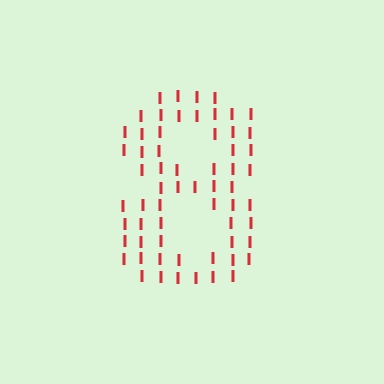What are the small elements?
The small elements are letter I's.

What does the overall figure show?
The overall figure shows the digit 8.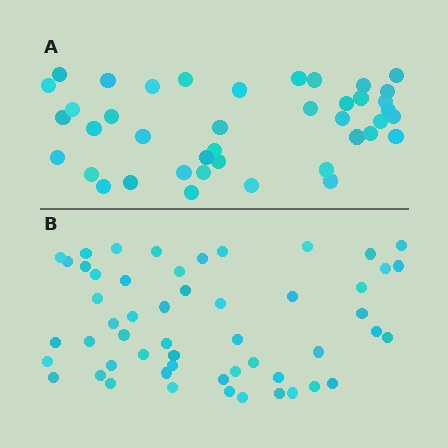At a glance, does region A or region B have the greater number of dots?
Region B (the bottom region) has more dots.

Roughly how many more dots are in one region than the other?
Region B has roughly 12 or so more dots than region A.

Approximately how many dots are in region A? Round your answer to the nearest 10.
About 40 dots. (The exact count is 41, which rounds to 40.)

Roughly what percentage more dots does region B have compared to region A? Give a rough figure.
About 30% more.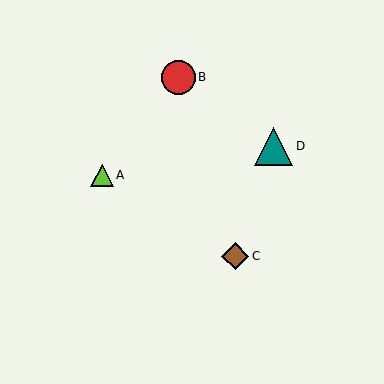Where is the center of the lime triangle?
The center of the lime triangle is at (102, 175).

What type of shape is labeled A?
Shape A is a lime triangle.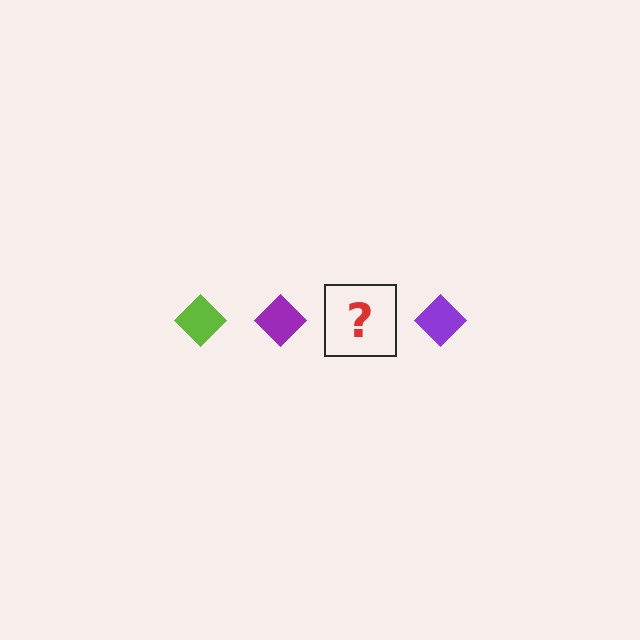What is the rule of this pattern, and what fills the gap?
The rule is that the pattern cycles through lime, purple diamonds. The gap should be filled with a lime diamond.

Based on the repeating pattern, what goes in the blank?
The blank should be a lime diamond.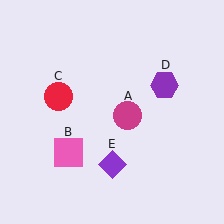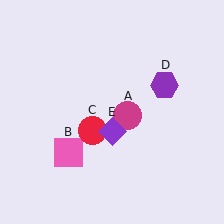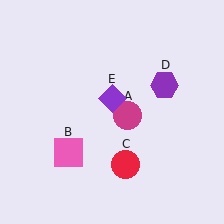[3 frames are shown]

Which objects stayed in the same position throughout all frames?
Magenta circle (object A) and pink square (object B) and purple hexagon (object D) remained stationary.